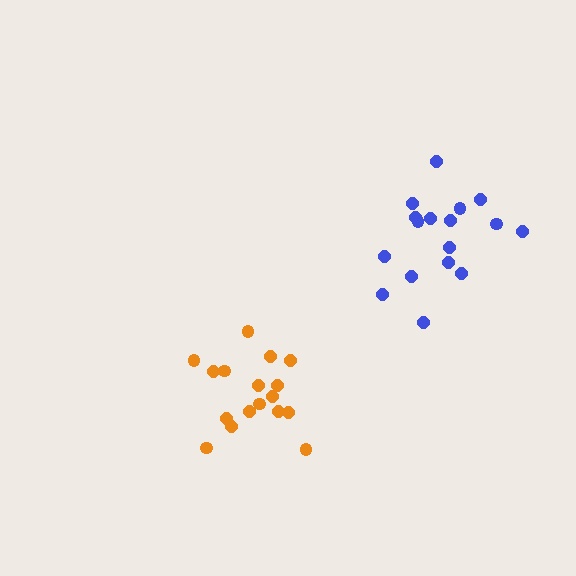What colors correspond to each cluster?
The clusters are colored: orange, blue.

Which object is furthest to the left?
The orange cluster is leftmost.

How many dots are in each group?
Group 1: 17 dots, Group 2: 17 dots (34 total).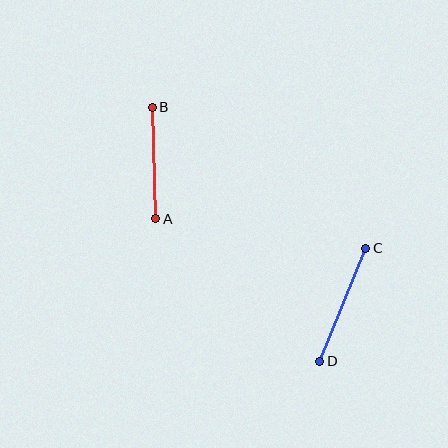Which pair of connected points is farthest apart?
Points C and D are farthest apart.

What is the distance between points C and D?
The distance is approximately 122 pixels.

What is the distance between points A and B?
The distance is approximately 112 pixels.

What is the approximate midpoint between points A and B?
The midpoint is at approximately (154, 163) pixels.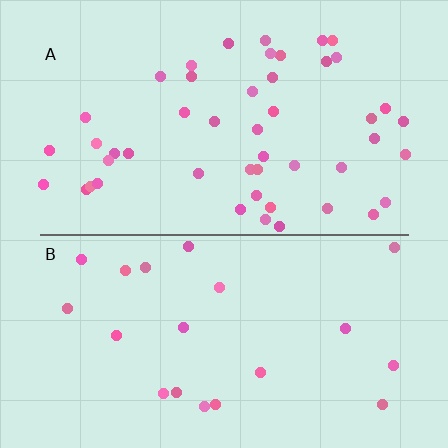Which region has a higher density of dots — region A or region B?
A (the top).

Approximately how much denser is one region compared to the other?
Approximately 2.4× — region A over region B.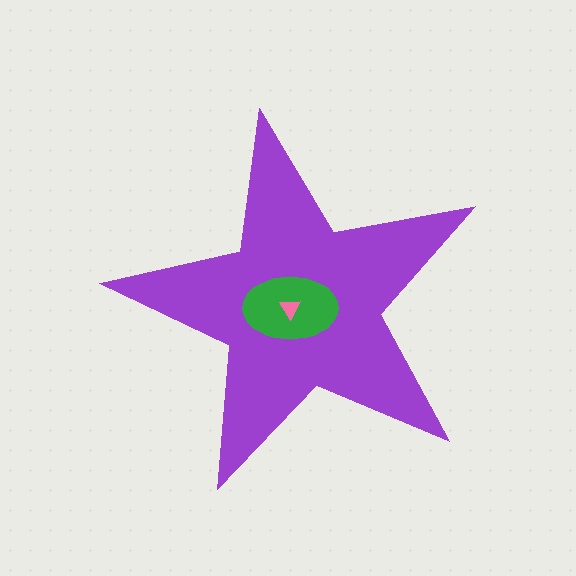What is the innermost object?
The pink triangle.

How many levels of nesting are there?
3.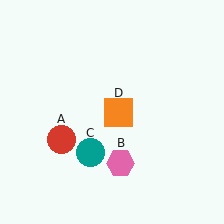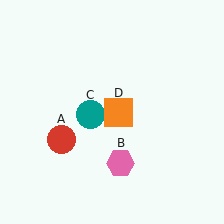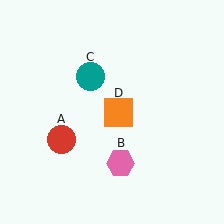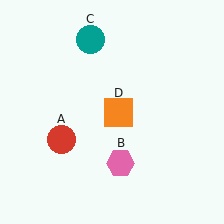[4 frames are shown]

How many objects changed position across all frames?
1 object changed position: teal circle (object C).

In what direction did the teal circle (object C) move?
The teal circle (object C) moved up.